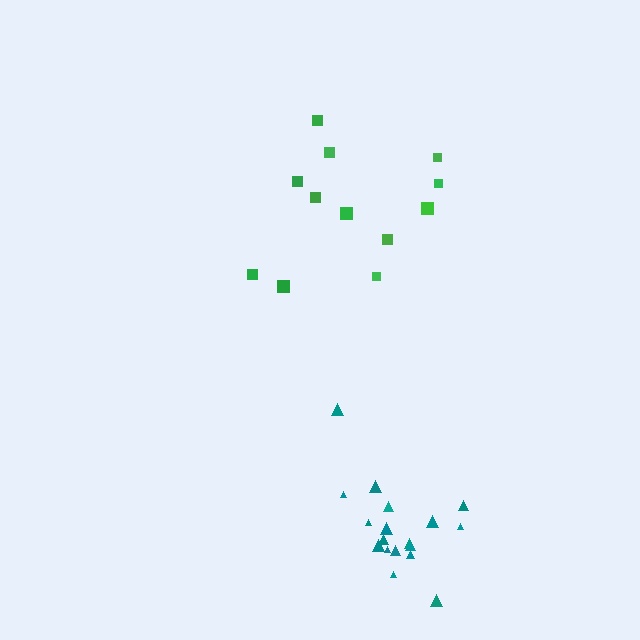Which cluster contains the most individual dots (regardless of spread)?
Teal (18).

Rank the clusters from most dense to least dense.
teal, green.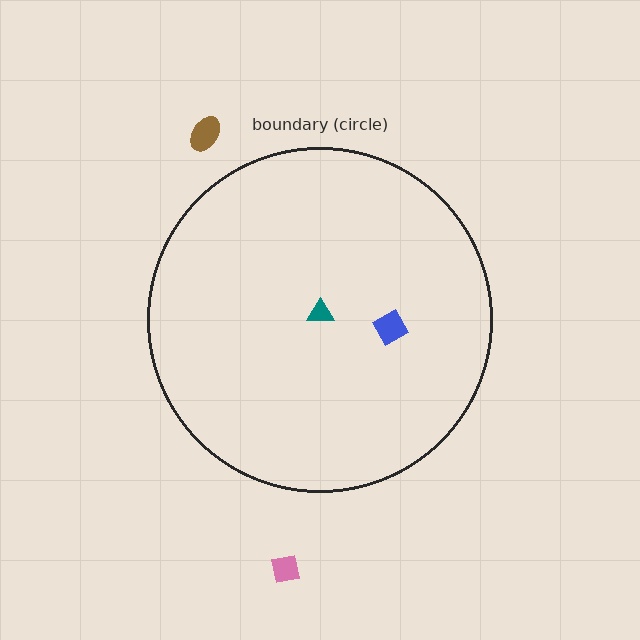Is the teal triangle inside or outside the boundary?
Inside.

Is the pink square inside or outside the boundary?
Outside.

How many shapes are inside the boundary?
2 inside, 2 outside.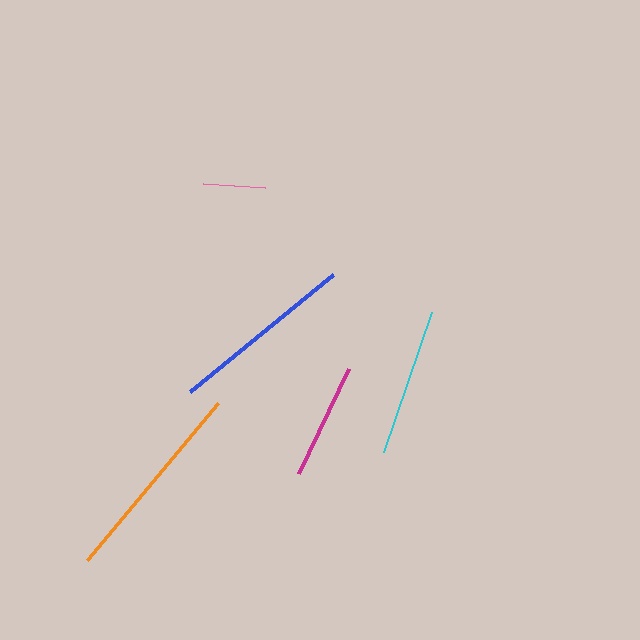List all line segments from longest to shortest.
From longest to shortest: orange, blue, cyan, magenta, pink.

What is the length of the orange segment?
The orange segment is approximately 205 pixels long.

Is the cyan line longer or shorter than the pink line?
The cyan line is longer than the pink line.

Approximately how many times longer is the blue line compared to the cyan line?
The blue line is approximately 1.2 times the length of the cyan line.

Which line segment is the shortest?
The pink line is the shortest at approximately 62 pixels.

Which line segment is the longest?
The orange line is the longest at approximately 205 pixels.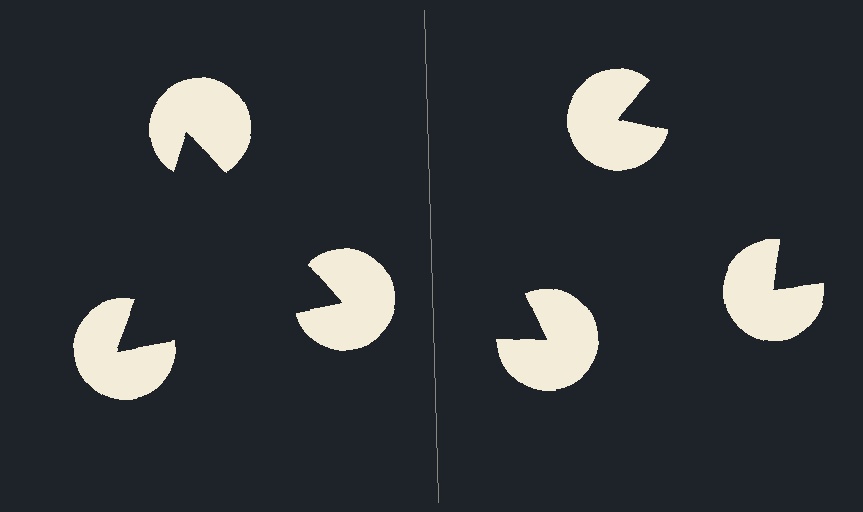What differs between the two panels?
The pac-man discs are positioned identically on both sides; only the wedge orientations differ. On the left they align to a triangle; on the right they are misaligned.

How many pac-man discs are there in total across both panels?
6 — 3 on each side.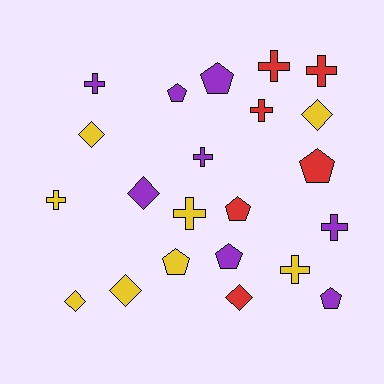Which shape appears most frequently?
Cross, with 9 objects.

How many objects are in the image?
There are 22 objects.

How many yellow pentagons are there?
There is 1 yellow pentagon.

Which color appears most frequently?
Purple, with 8 objects.